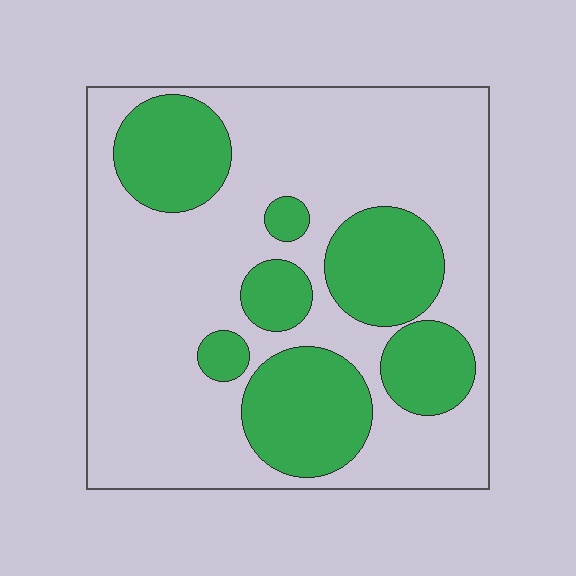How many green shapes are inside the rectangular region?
7.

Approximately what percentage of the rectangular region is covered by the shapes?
Approximately 30%.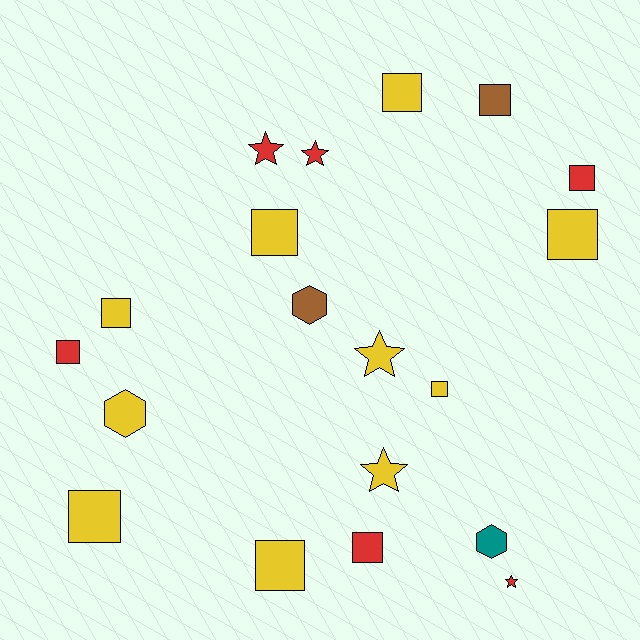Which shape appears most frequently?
Square, with 11 objects.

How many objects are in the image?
There are 19 objects.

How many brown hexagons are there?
There is 1 brown hexagon.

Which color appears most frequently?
Yellow, with 10 objects.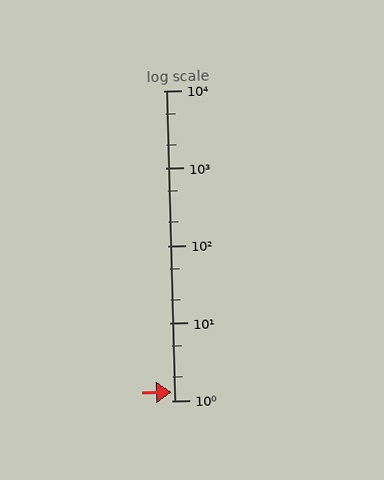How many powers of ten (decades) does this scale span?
The scale spans 4 decades, from 1 to 10000.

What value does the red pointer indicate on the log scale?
The pointer indicates approximately 1.3.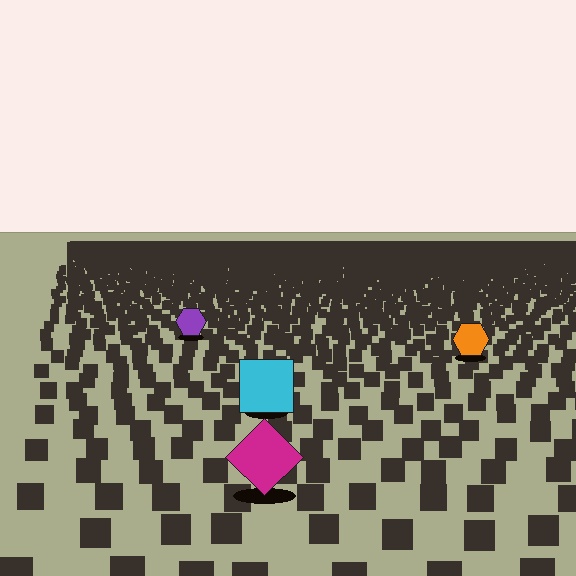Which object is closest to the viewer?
The magenta diamond is closest. The texture marks near it are larger and more spread out.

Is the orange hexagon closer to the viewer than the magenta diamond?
No. The magenta diamond is closer — you can tell from the texture gradient: the ground texture is coarser near it.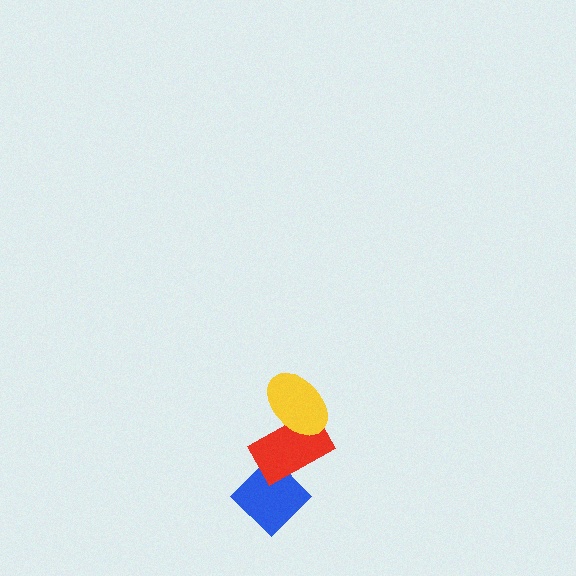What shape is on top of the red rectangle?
The yellow ellipse is on top of the red rectangle.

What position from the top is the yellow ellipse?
The yellow ellipse is 1st from the top.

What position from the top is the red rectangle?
The red rectangle is 2nd from the top.